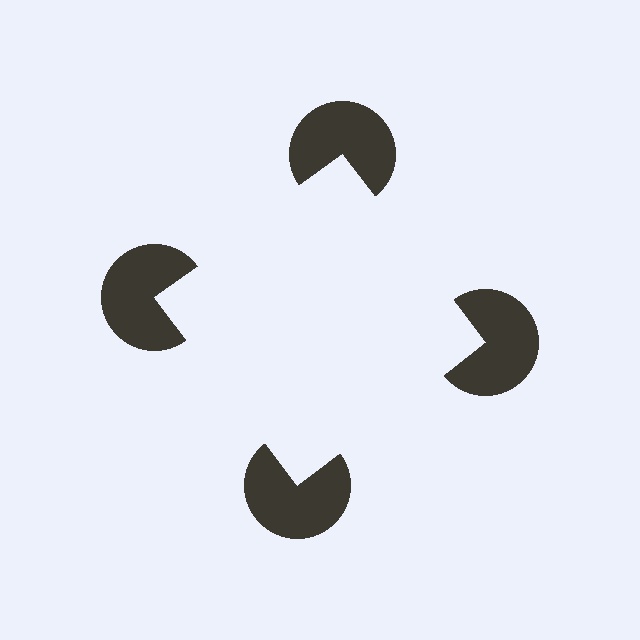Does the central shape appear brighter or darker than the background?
It typically appears slightly brighter than the background, even though no actual brightness change is drawn.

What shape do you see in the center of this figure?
An illusory square — its edges are inferred from the aligned wedge cuts in the pac-man discs, not physically drawn.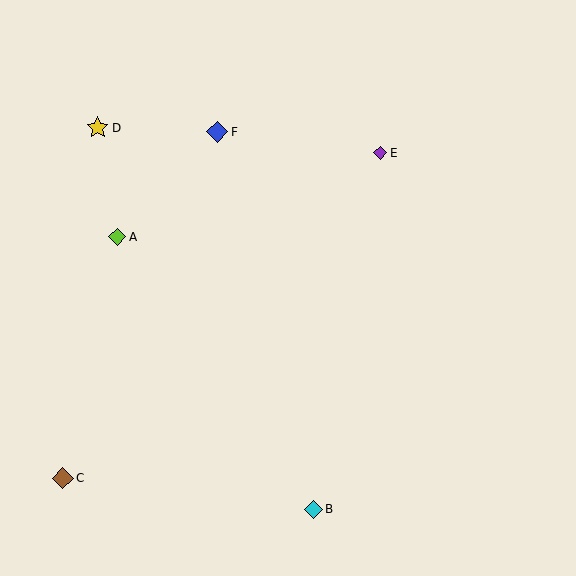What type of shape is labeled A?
Shape A is a lime diamond.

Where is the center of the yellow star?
The center of the yellow star is at (98, 128).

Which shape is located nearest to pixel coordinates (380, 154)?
The purple diamond (labeled E) at (380, 153) is nearest to that location.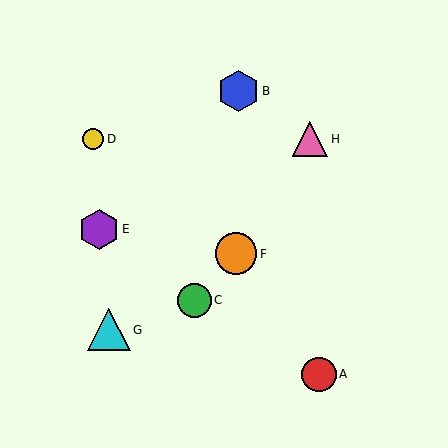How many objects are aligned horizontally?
2 objects (D, H) are aligned horizontally.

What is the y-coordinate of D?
Object D is at y≈139.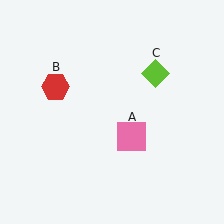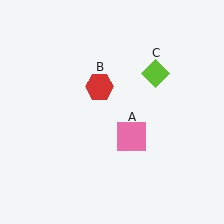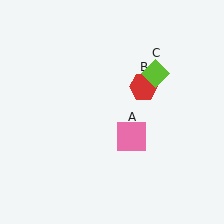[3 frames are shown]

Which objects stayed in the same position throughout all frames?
Pink square (object A) and lime diamond (object C) remained stationary.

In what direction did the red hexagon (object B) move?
The red hexagon (object B) moved right.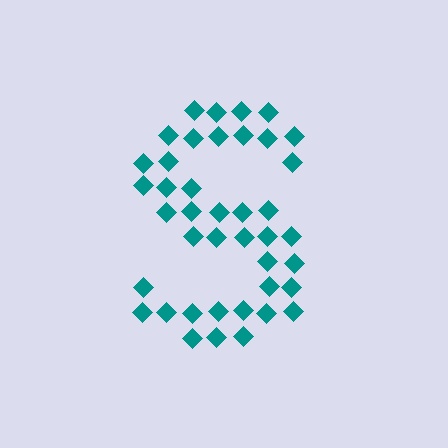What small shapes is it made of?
It is made of small diamonds.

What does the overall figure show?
The overall figure shows the letter S.